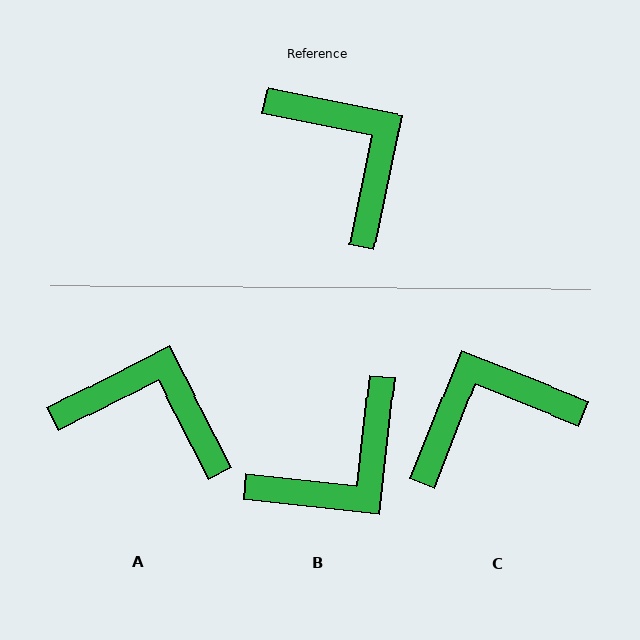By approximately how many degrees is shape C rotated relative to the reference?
Approximately 80 degrees counter-clockwise.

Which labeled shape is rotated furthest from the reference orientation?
B, about 85 degrees away.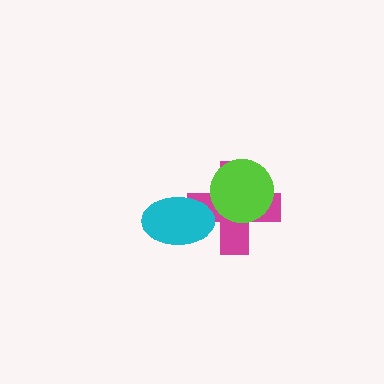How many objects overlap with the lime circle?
1 object overlaps with the lime circle.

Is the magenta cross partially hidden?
Yes, it is partially covered by another shape.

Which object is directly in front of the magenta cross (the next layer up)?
The cyan ellipse is directly in front of the magenta cross.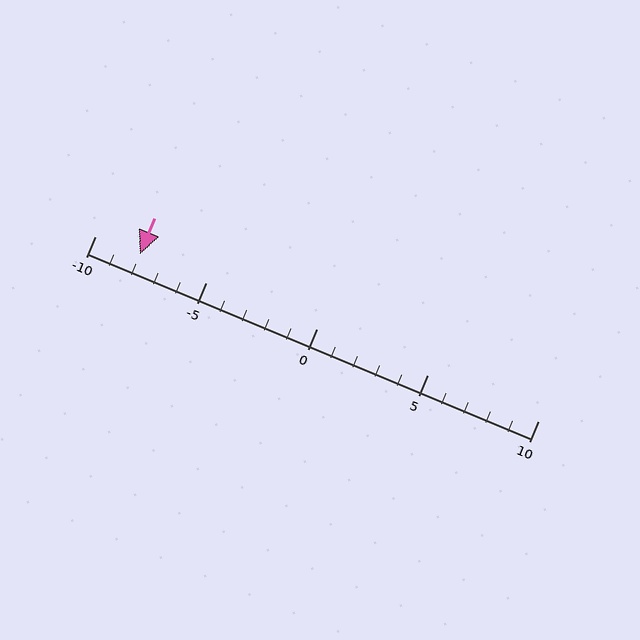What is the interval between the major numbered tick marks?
The major tick marks are spaced 5 units apart.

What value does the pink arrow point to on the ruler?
The pink arrow points to approximately -8.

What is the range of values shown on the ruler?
The ruler shows values from -10 to 10.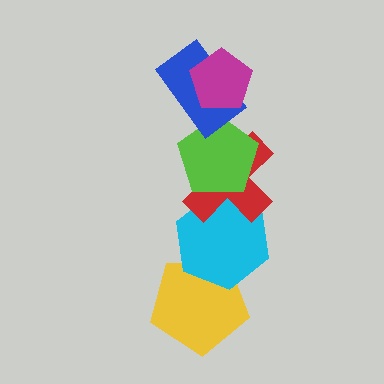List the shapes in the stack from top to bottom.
From top to bottom: the magenta pentagon, the blue rectangle, the lime pentagon, the red cross, the cyan hexagon, the yellow pentagon.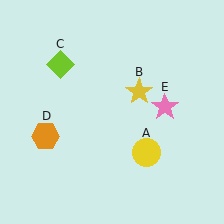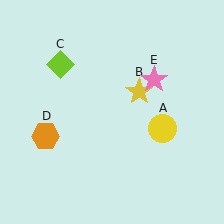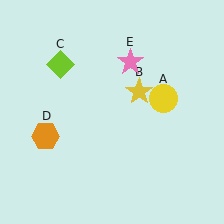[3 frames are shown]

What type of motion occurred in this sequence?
The yellow circle (object A), pink star (object E) rotated counterclockwise around the center of the scene.